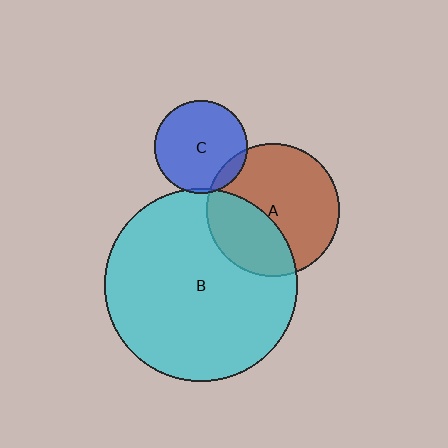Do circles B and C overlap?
Yes.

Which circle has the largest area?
Circle B (cyan).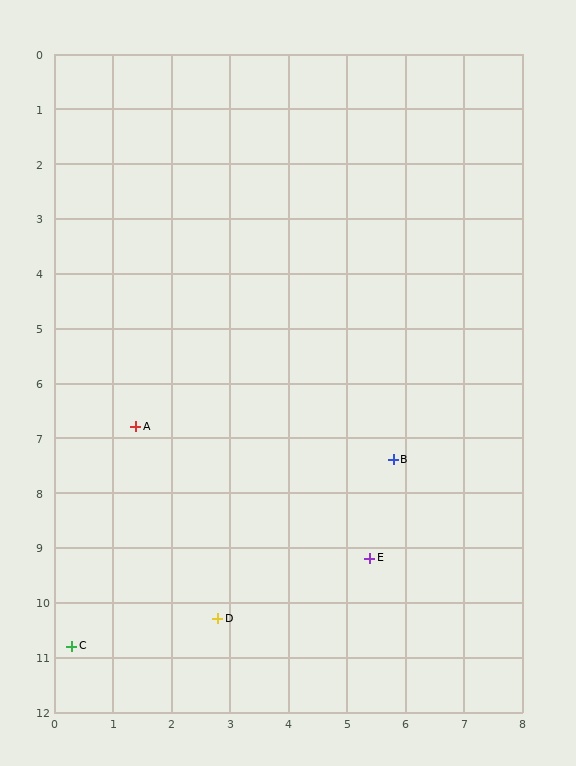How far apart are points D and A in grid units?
Points D and A are about 3.8 grid units apart.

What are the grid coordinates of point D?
Point D is at approximately (2.8, 10.3).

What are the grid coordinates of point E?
Point E is at approximately (5.4, 9.2).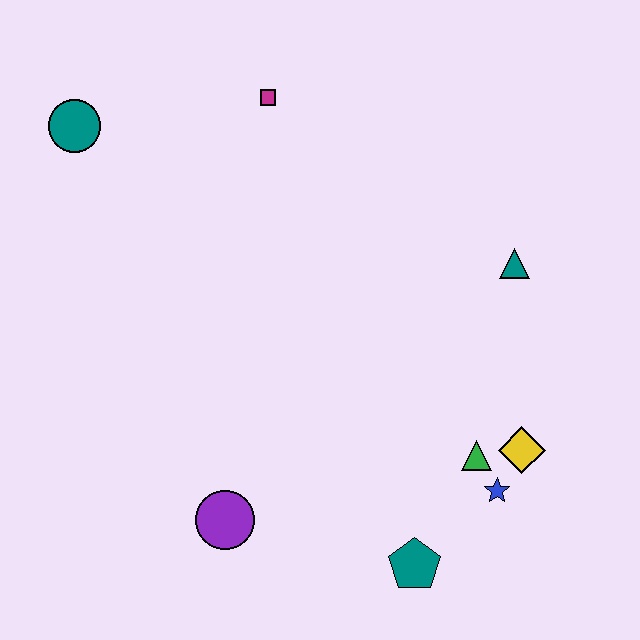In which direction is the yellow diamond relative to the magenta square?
The yellow diamond is below the magenta square.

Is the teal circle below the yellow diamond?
No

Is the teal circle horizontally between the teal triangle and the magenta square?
No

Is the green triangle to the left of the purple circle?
No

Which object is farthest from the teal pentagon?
The teal circle is farthest from the teal pentagon.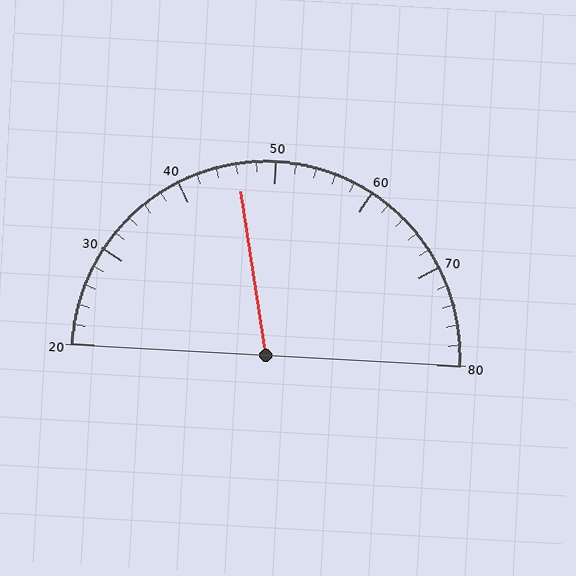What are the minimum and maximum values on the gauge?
The gauge ranges from 20 to 80.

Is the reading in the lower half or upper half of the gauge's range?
The reading is in the lower half of the range (20 to 80).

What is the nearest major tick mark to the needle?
The nearest major tick mark is 50.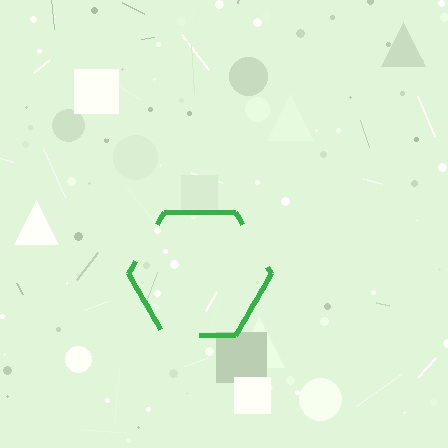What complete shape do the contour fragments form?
The contour fragments form a hexagon.